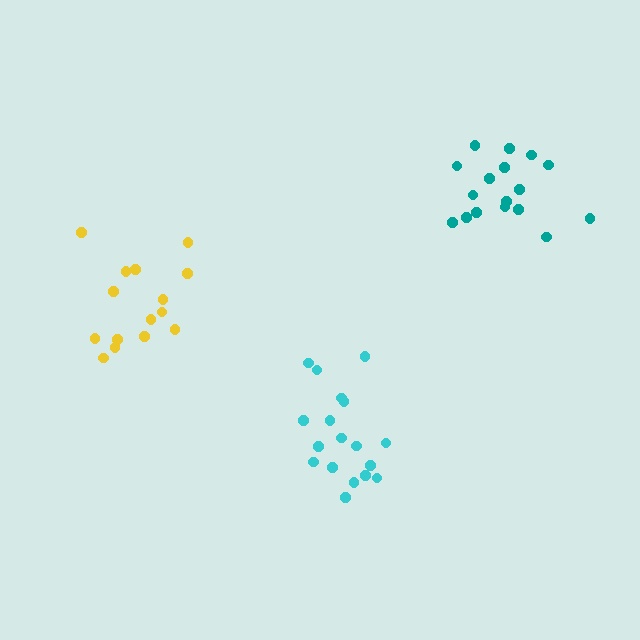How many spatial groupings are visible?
There are 3 spatial groupings.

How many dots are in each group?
Group 1: 18 dots, Group 2: 15 dots, Group 3: 17 dots (50 total).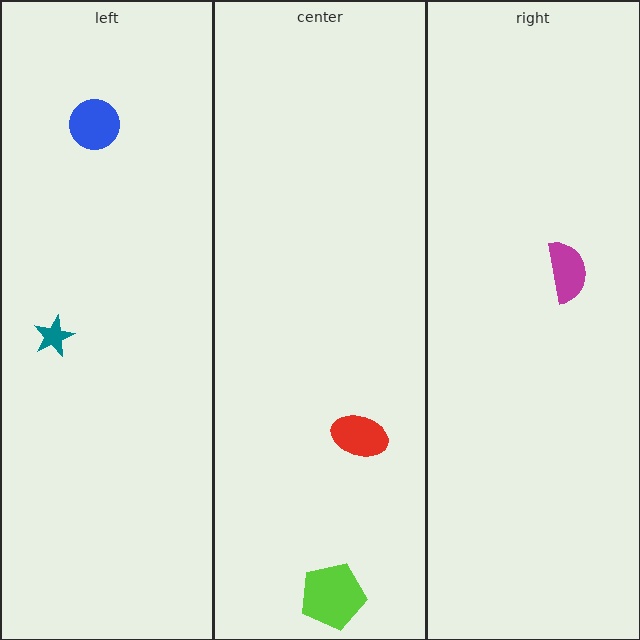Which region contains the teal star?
The left region.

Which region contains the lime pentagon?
The center region.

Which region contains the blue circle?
The left region.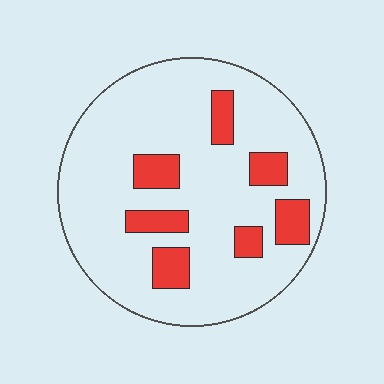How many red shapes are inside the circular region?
7.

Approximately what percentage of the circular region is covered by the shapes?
Approximately 15%.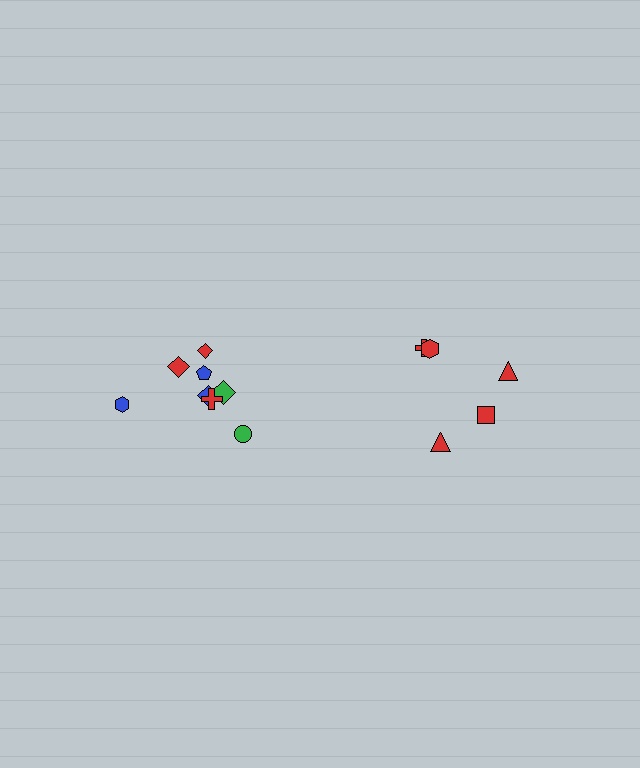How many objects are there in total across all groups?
There are 13 objects.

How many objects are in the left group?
There are 8 objects.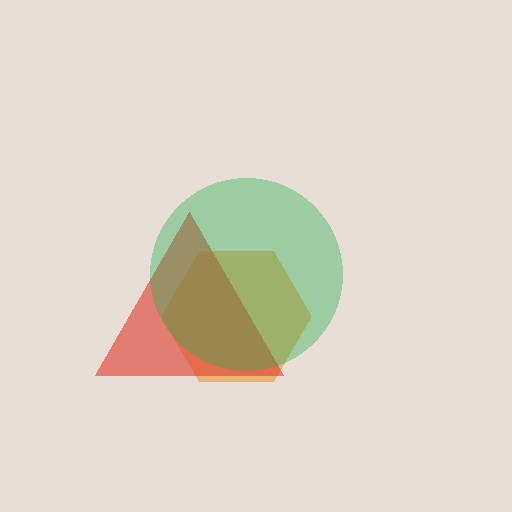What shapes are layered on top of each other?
The layered shapes are: an orange hexagon, a red triangle, a green circle.